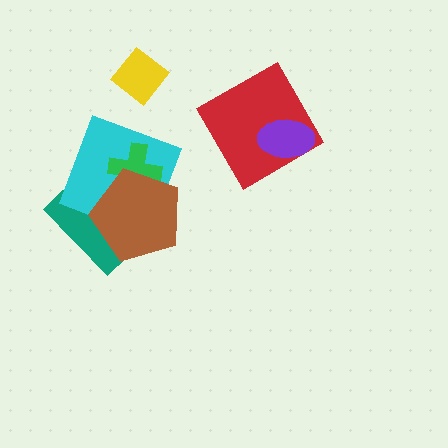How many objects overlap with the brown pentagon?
3 objects overlap with the brown pentagon.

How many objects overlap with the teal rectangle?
2 objects overlap with the teal rectangle.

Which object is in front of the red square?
The purple ellipse is in front of the red square.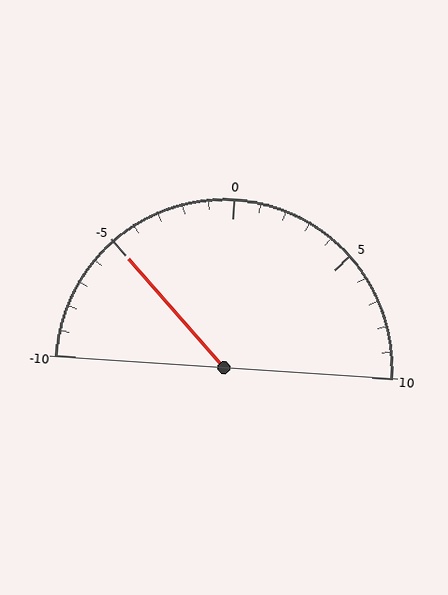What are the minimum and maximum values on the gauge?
The gauge ranges from -10 to 10.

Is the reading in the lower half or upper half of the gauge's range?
The reading is in the lower half of the range (-10 to 10).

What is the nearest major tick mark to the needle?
The nearest major tick mark is -5.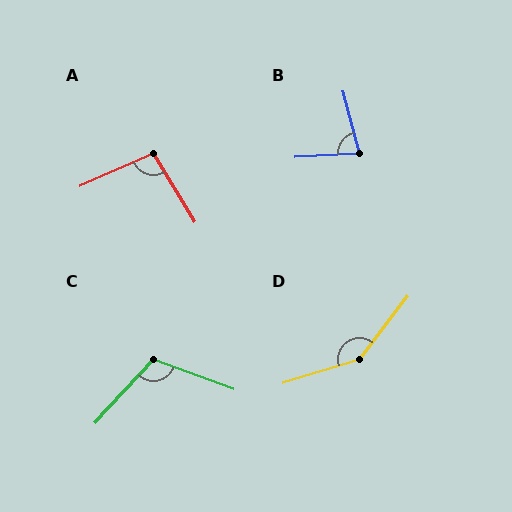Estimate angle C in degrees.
Approximately 113 degrees.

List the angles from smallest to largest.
B (78°), A (97°), C (113°), D (145°).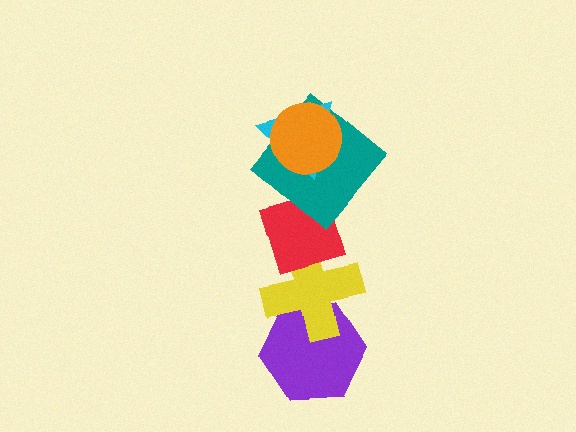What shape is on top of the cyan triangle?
The orange circle is on top of the cyan triangle.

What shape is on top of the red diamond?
The teal diamond is on top of the red diamond.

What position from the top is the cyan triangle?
The cyan triangle is 2nd from the top.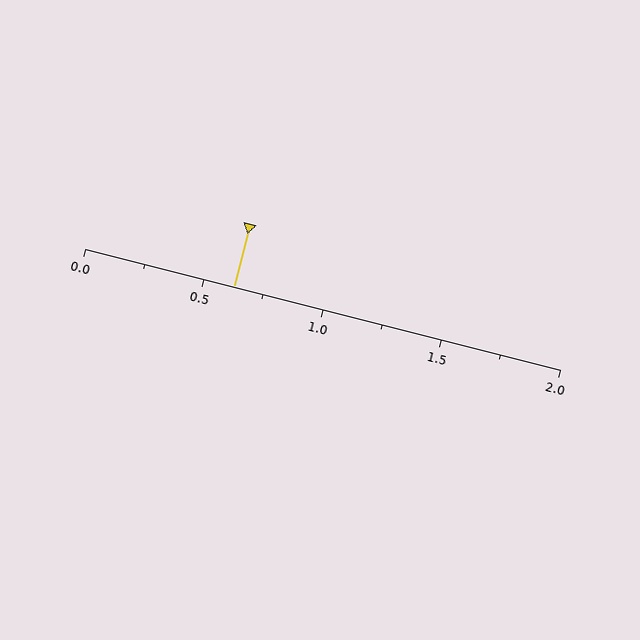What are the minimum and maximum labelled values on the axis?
The axis runs from 0.0 to 2.0.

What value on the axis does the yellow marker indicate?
The marker indicates approximately 0.62.